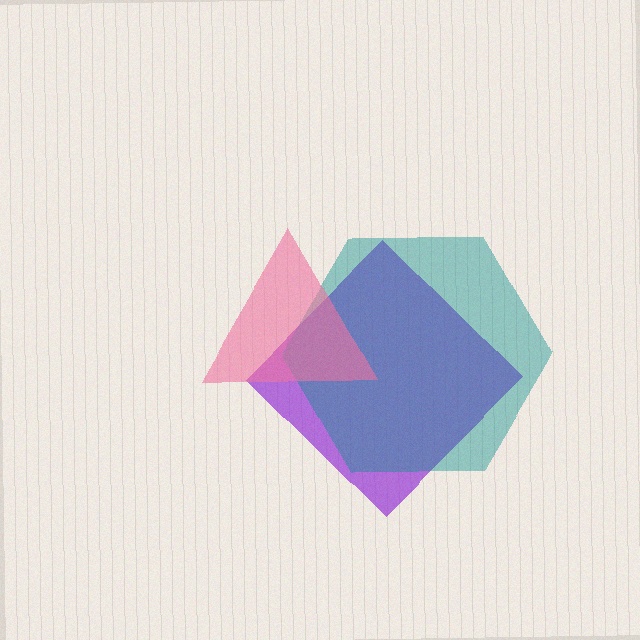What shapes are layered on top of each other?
The layered shapes are: a purple diamond, a teal hexagon, a pink triangle.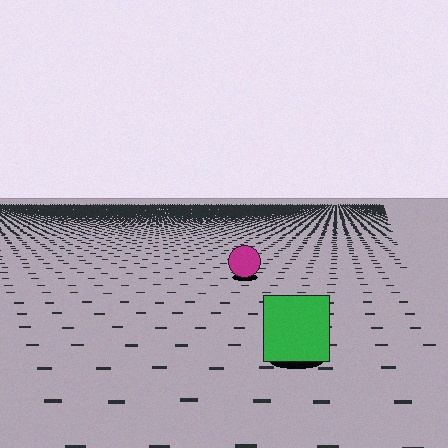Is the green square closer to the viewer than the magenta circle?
Yes. The green square is closer — you can tell from the texture gradient: the ground texture is coarser near it.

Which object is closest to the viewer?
The green square is closest. The texture marks near it are larger and more spread out.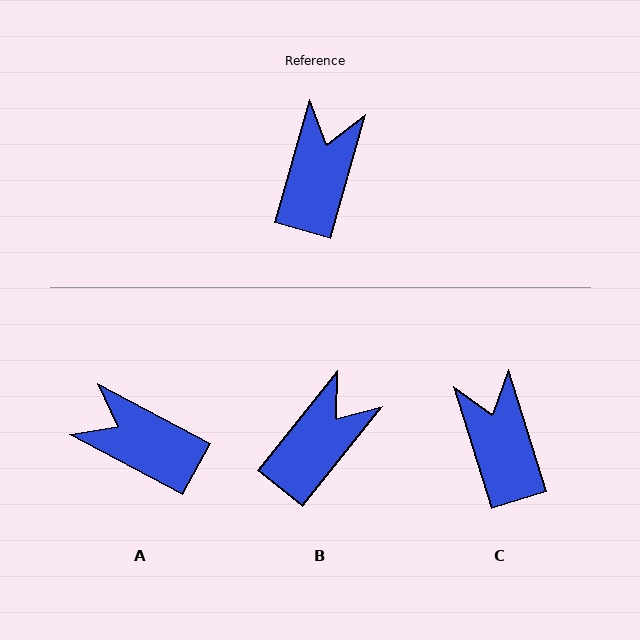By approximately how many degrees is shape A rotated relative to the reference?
Approximately 78 degrees counter-clockwise.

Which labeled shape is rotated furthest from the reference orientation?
A, about 78 degrees away.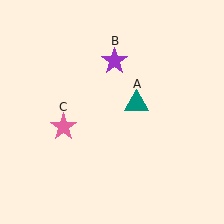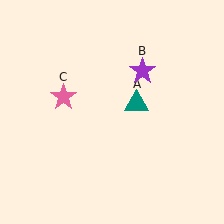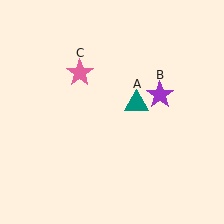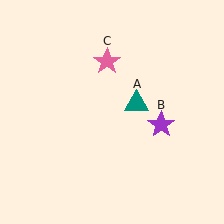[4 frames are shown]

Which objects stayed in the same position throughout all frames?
Teal triangle (object A) remained stationary.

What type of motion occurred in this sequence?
The purple star (object B), pink star (object C) rotated clockwise around the center of the scene.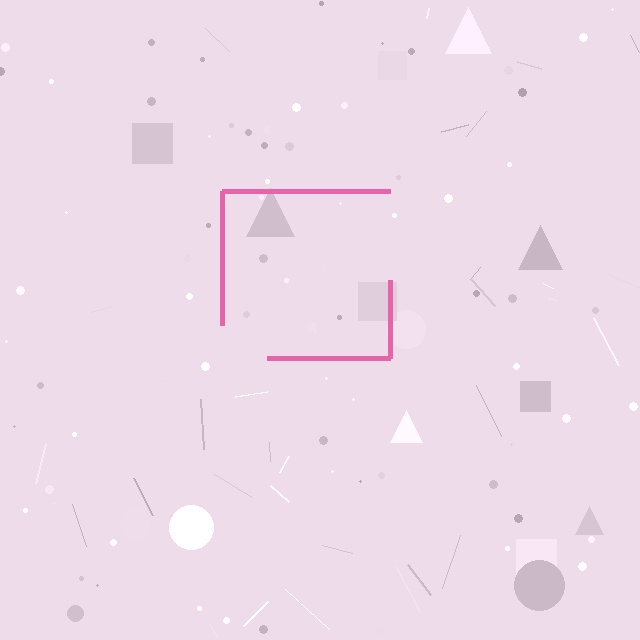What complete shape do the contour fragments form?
The contour fragments form a square.